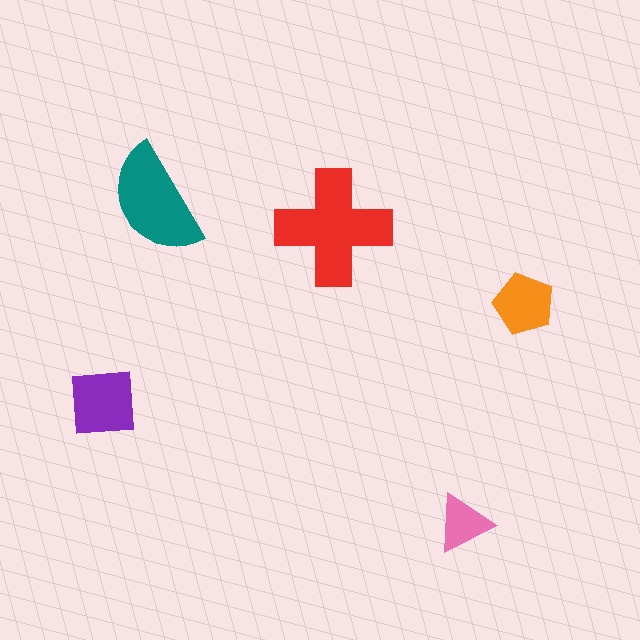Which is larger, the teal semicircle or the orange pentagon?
The teal semicircle.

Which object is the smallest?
The pink triangle.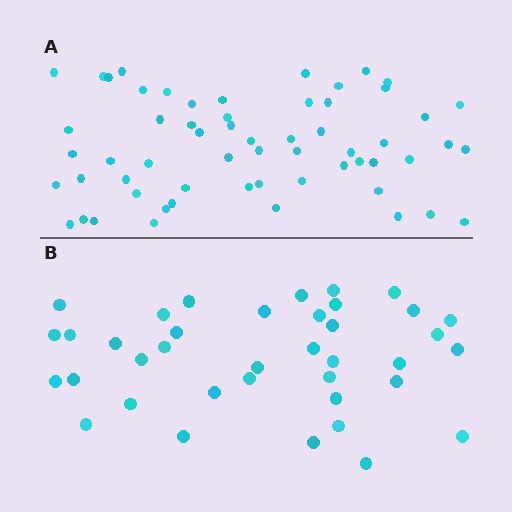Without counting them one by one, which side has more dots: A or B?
Region A (the top region) has more dots.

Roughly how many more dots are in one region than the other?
Region A has approximately 20 more dots than region B.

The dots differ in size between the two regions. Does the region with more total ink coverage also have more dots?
No. Region B has more total ink coverage because its dots are larger, but region A actually contains more individual dots. Total area can be misleading — the number of items is what matters here.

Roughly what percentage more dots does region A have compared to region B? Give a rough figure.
About 55% more.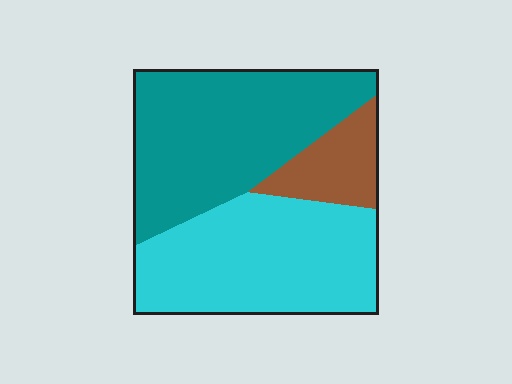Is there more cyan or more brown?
Cyan.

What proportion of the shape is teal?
Teal covers around 45% of the shape.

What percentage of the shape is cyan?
Cyan covers around 45% of the shape.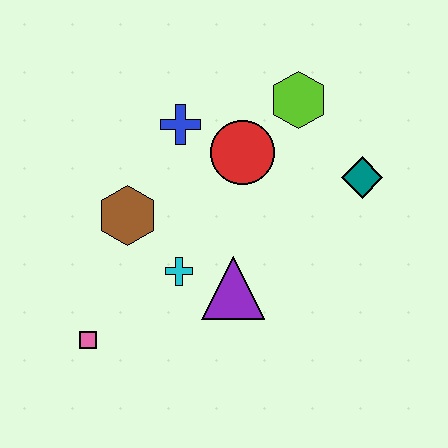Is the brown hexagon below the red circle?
Yes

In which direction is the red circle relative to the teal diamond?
The red circle is to the left of the teal diamond.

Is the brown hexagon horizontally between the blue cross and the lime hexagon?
No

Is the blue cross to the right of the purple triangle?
No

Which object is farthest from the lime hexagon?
The pink square is farthest from the lime hexagon.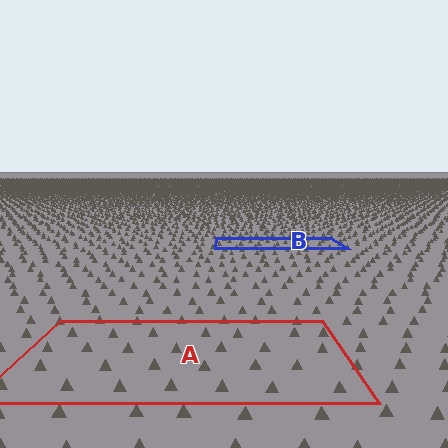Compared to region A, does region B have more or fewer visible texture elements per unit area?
Region B has more texture elements per unit area — they are packed more densely because it is farther away.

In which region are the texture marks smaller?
The texture marks are smaller in region B, because it is farther away.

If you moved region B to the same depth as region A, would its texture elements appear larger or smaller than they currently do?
They would appear larger. At a closer depth, the same texture elements are projected at a bigger on-screen size.